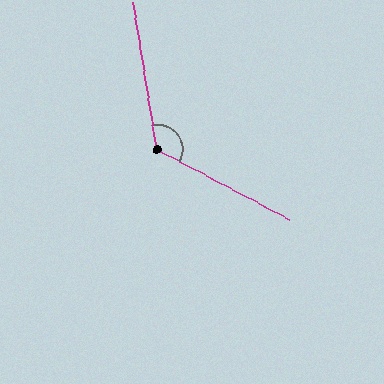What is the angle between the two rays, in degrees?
Approximately 127 degrees.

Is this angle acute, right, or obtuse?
It is obtuse.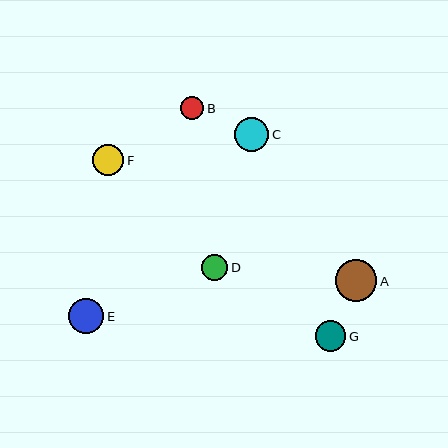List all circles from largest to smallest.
From largest to smallest: A, E, C, F, G, D, B.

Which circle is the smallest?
Circle B is the smallest with a size of approximately 23 pixels.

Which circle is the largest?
Circle A is the largest with a size of approximately 42 pixels.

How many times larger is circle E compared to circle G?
Circle E is approximately 1.1 times the size of circle G.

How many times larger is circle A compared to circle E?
Circle A is approximately 1.2 times the size of circle E.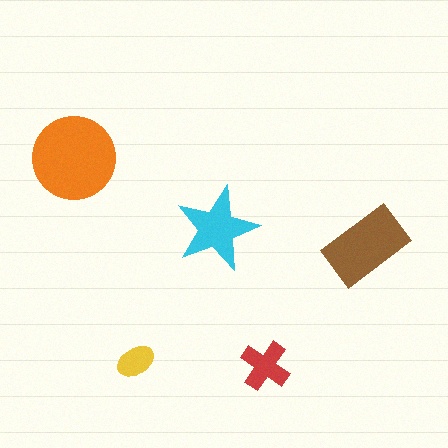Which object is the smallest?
The yellow ellipse.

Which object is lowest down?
The red cross is bottommost.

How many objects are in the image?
There are 5 objects in the image.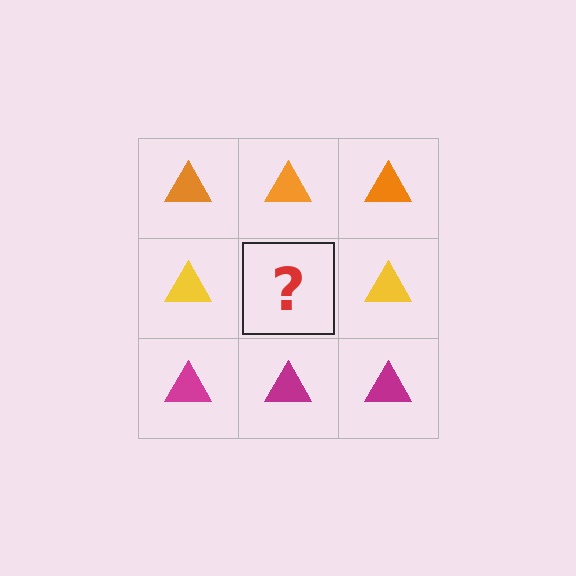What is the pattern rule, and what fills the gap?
The rule is that each row has a consistent color. The gap should be filled with a yellow triangle.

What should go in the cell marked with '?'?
The missing cell should contain a yellow triangle.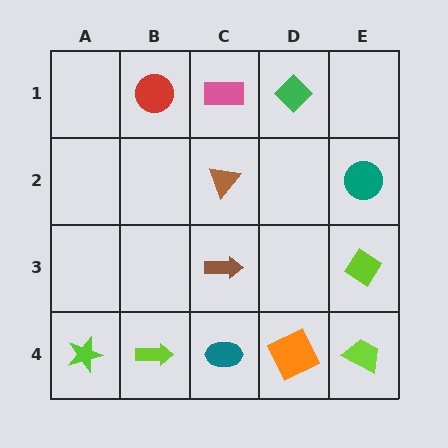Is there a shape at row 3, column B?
No, that cell is empty.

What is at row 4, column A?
A lime star.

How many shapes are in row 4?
5 shapes.